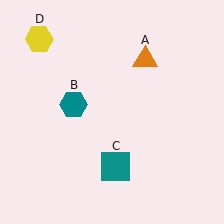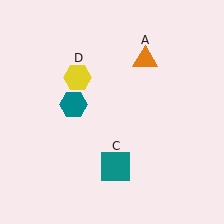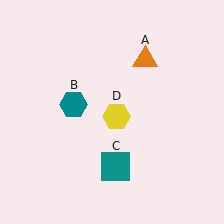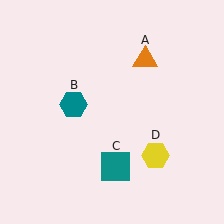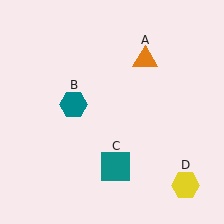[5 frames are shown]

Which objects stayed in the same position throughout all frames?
Orange triangle (object A) and teal hexagon (object B) and teal square (object C) remained stationary.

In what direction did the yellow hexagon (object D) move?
The yellow hexagon (object D) moved down and to the right.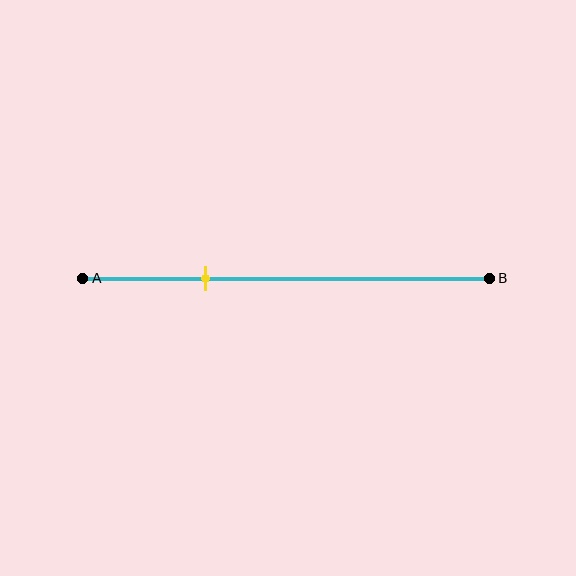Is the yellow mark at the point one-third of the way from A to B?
No, the mark is at about 30% from A, not at the 33% one-third point.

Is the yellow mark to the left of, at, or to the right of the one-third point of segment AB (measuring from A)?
The yellow mark is to the left of the one-third point of segment AB.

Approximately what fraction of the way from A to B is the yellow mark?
The yellow mark is approximately 30% of the way from A to B.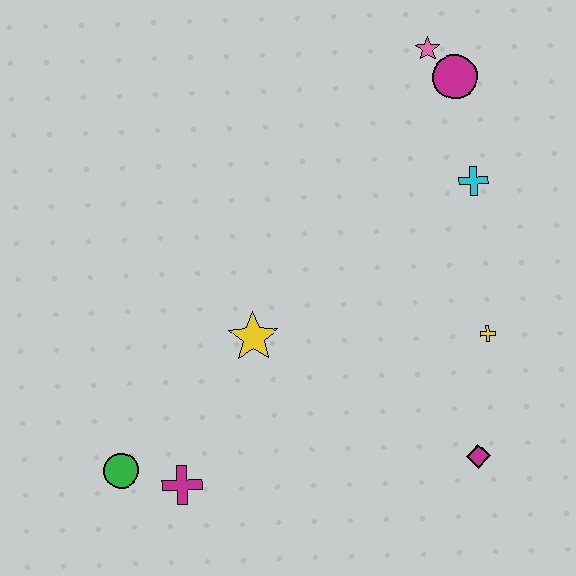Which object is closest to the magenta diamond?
The yellow cross is closest to the magenta diamond.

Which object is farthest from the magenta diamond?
The pink star is farthest from the magenta diamond.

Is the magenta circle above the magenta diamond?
Yes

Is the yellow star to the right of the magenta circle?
No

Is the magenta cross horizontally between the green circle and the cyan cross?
Yes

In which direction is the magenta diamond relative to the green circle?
The magenta diamond is to the right of the green circle.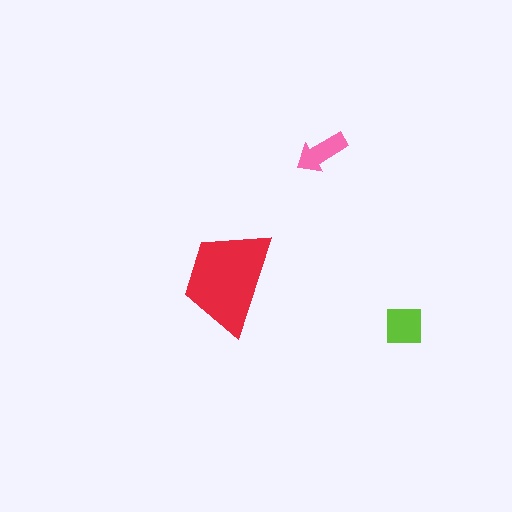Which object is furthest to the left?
The red trapezoid is leftmost.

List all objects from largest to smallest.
The red trapezoid, the lime square, the pink arrow.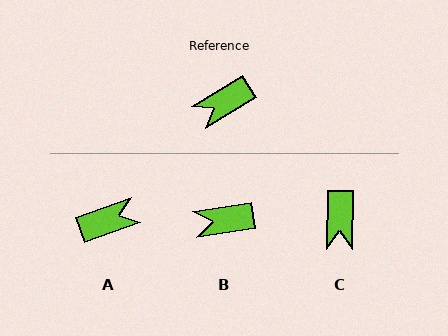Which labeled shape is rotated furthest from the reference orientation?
A, about 169 degrees away.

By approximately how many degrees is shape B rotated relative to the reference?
Approximately 22 degrees clockwise.